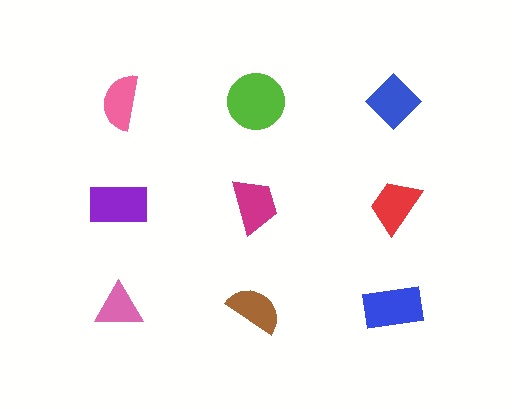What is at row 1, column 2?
A lime circle.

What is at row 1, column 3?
A blue diamond.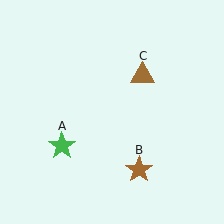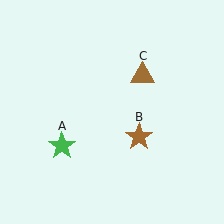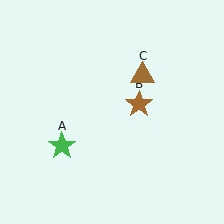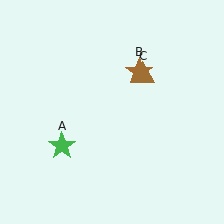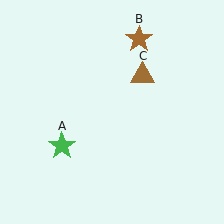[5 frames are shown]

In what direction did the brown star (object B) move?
The brown star (object B) moved up.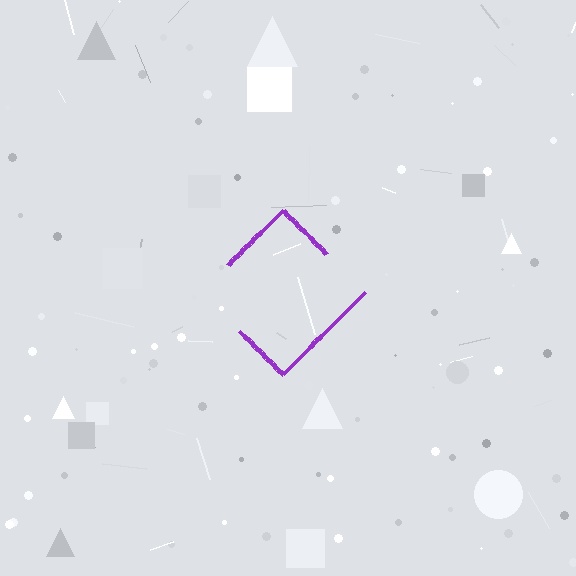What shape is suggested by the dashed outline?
The dashed outline suggests a diamond.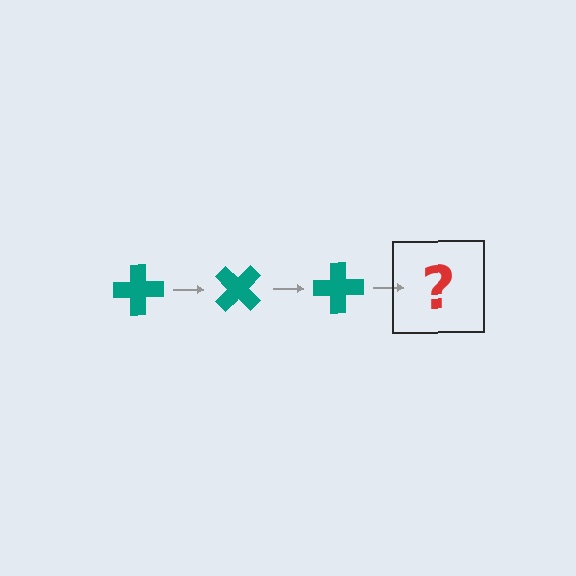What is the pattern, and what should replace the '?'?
The pattern is that the cross rotates 45 degrees each step. The '?' should be a teal cross rotated 135 degrees.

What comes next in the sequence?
The next element should be a teal cross rotated 135 degrees.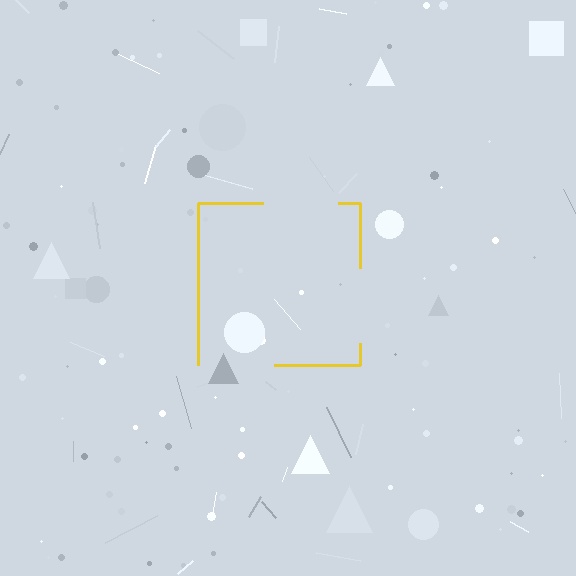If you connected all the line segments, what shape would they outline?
They would outline a square.